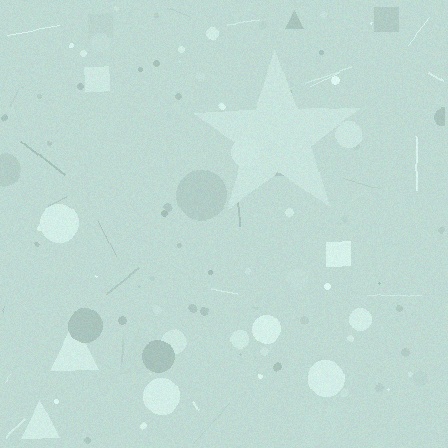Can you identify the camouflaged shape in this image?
The camouflaged shape is a star.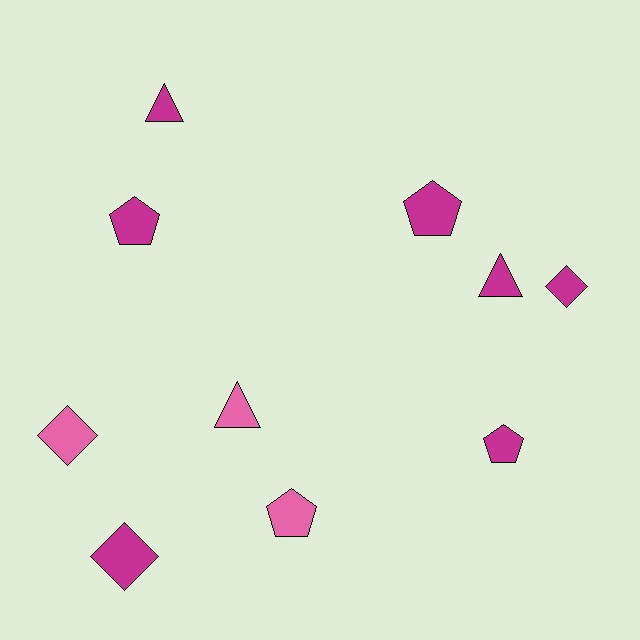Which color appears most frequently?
Magenta, with 7 objects.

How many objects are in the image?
There are 10 objects.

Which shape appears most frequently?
Pentagon, with 4 objects.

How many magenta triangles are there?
There are 2 magenta triangles.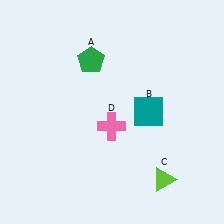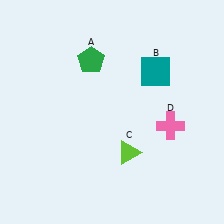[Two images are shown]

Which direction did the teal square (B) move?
The teal square (B) moved up.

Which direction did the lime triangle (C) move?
The lime triangle (C) moved left.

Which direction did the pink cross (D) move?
The pink cross (D) moved right.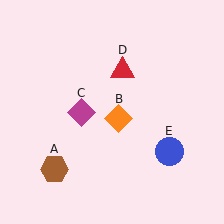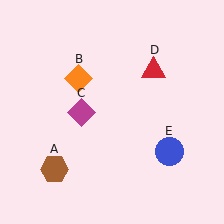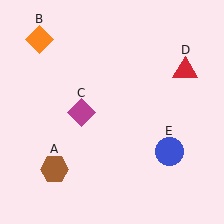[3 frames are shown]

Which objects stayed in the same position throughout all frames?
Brown hexagon (object A) and magenta diamond (object C) and blue circle (object E) remained stationary.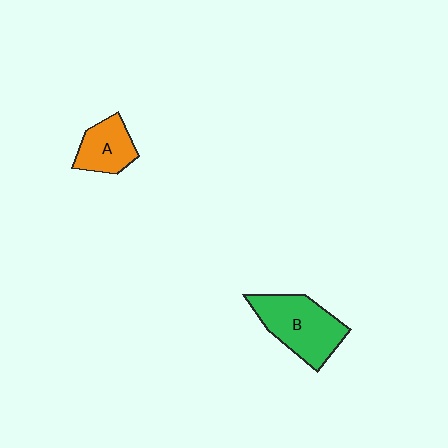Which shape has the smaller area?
Shape A (orange).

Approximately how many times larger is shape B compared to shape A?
Approximately 1.7 times.